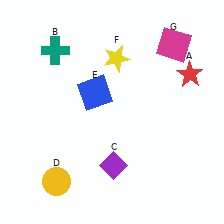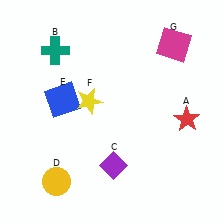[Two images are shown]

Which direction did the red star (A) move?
The red star (A) moved down.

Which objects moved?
The objects that moved are: the red star (A), the blue square (E), the yellow star (F).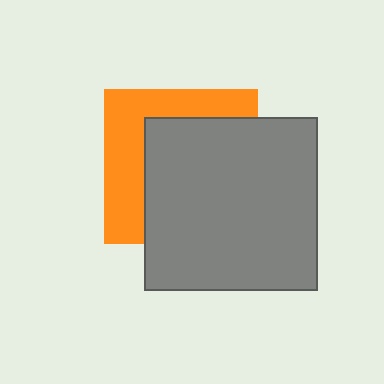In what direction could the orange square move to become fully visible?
The orange square could move toward the upper-left. That would shift it out from behind the gray square entirely.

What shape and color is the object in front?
The object in front is a gray square.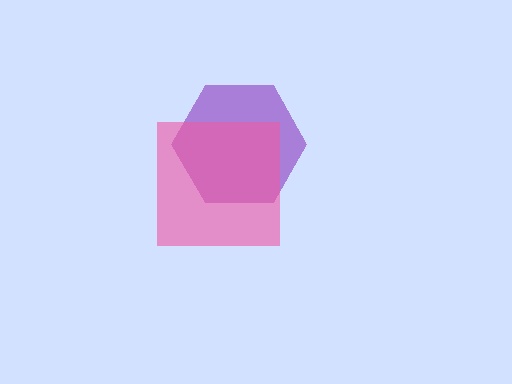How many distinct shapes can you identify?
There are 2 distinct shapes: a purple hexagon, a pink square.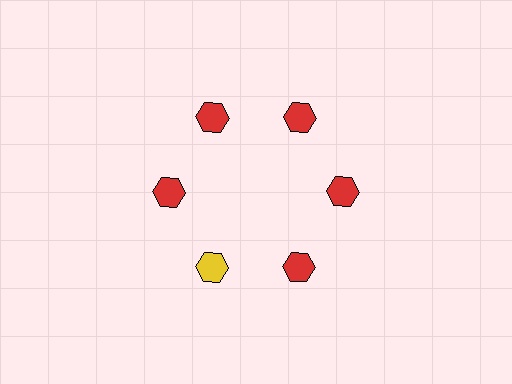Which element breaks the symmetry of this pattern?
The yellow hexagon at roughly the 7 o'clock position breaks the symmetry. All other shapes are red hexagons.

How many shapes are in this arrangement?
There are 6 shapes arranged in a ring pattern.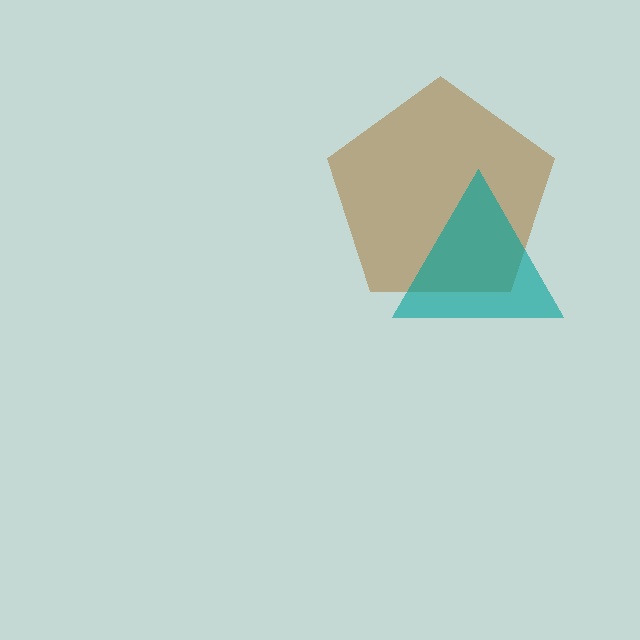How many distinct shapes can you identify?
There are 2 distinct shapes: a brown pentagon, a teal triangle.